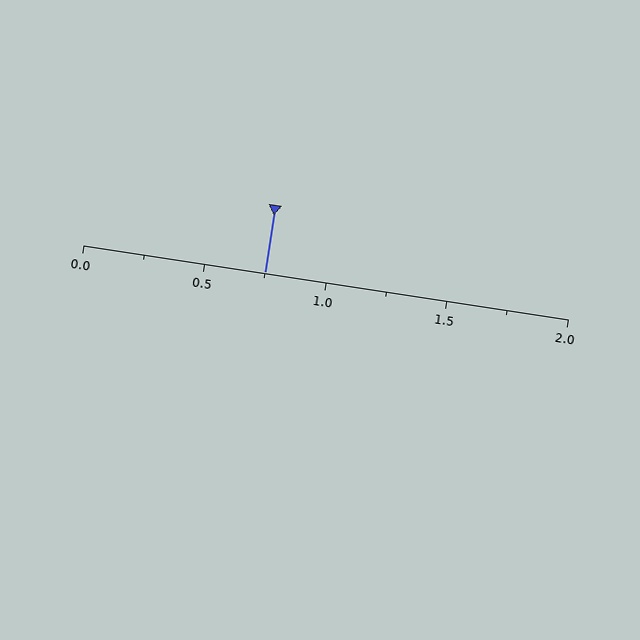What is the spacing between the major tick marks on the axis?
The major ticks are spaced 0.5 apart.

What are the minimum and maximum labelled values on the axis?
The axis runs from 0.0 to 2.0.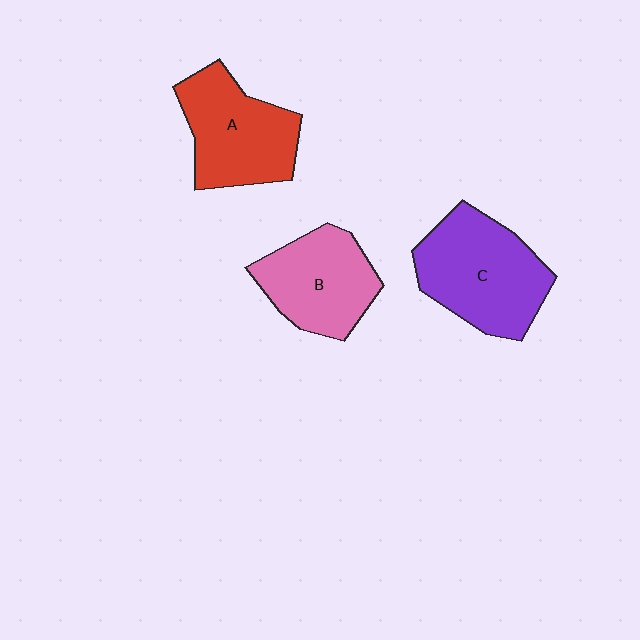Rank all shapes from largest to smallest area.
From largest to smallest: C (purple), A (red), B (pink).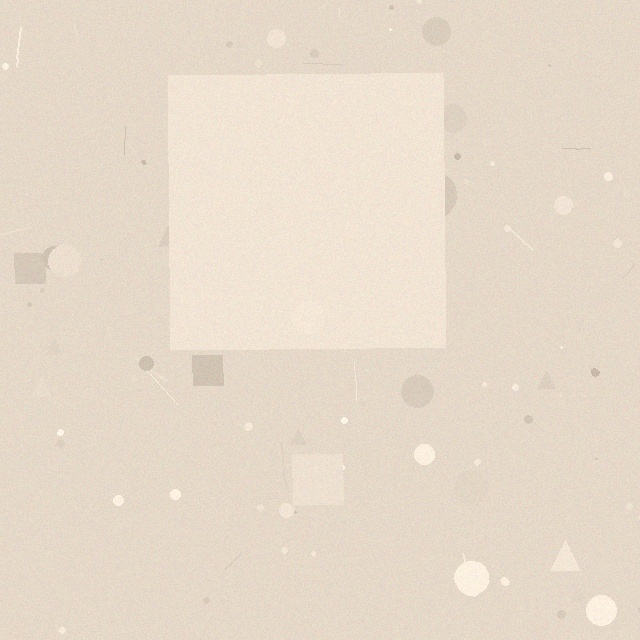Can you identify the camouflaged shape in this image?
The camouflaged shape is a square.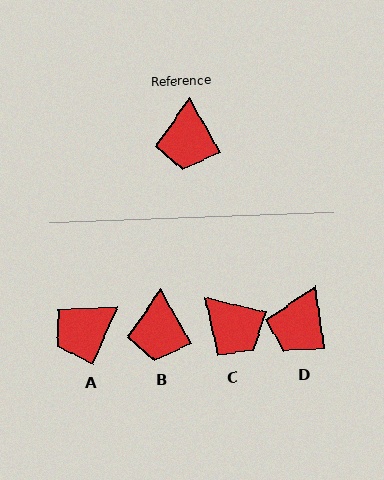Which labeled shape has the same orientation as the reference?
B.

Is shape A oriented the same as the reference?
No, it is off by about 52 degrees.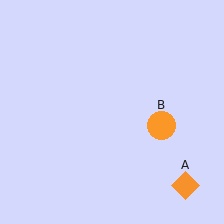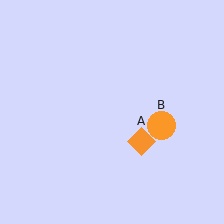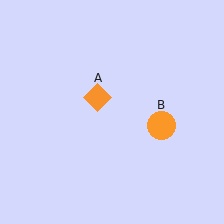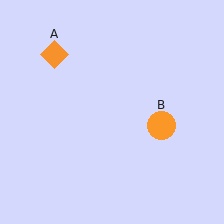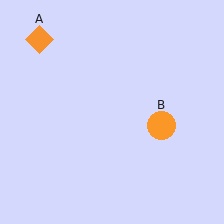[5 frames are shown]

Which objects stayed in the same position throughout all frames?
Orange circle (object B) remained stationary.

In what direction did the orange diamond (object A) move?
The orange diamond (object A) moved up and to the left.